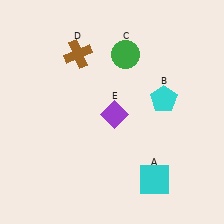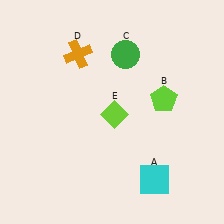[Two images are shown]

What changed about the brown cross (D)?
In Image 1, D is brown. In Image 2, it changed to orange.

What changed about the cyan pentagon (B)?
In Image 1, B is cyan. In Image 2, it changed to lime.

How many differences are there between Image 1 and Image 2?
There are 3 differences between the two images.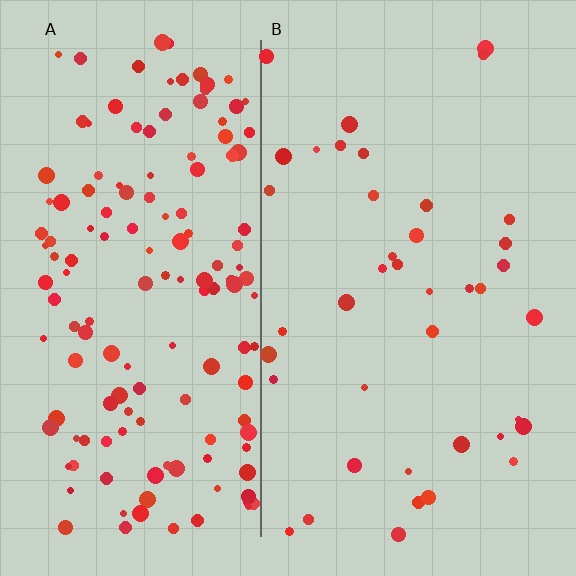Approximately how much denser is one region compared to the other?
Approximately 3.6× — region A over region B.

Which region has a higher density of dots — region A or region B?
A (the left).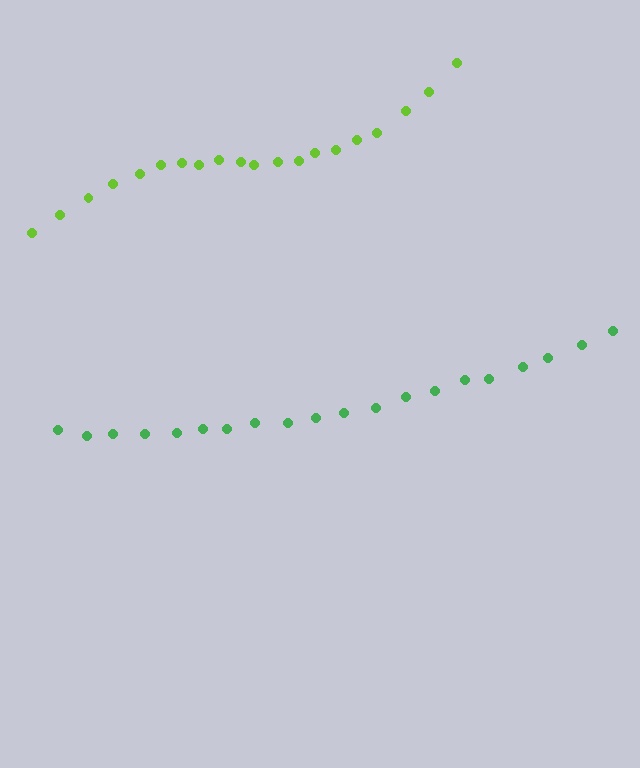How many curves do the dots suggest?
There are 2 distinct paths.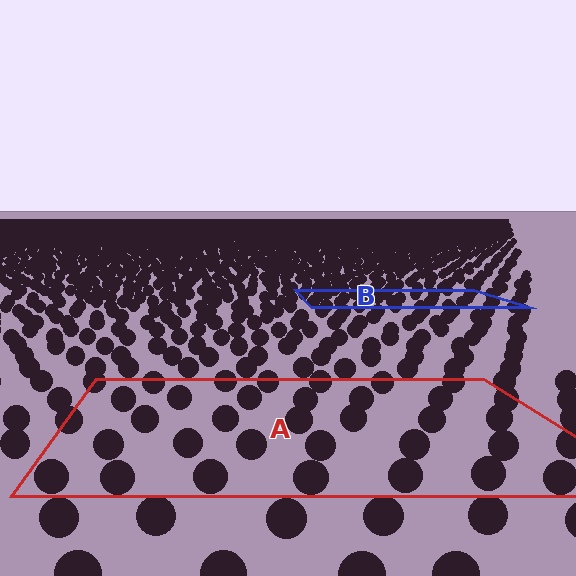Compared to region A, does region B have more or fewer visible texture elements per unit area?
Region B has more texture elements per unit area — they are packed more densely because it is farther away.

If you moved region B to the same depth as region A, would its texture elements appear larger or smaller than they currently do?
They would appear larger. At a closer depth, the same texture elements are projected at a bigger on-screen size.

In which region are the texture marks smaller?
The texture marks are smaller in region B, because it is farther away.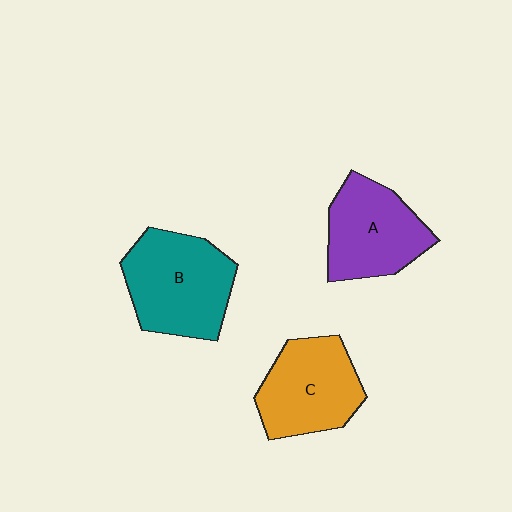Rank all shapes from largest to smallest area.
From largest to smallest: B (teal), C (orange), A (purple).